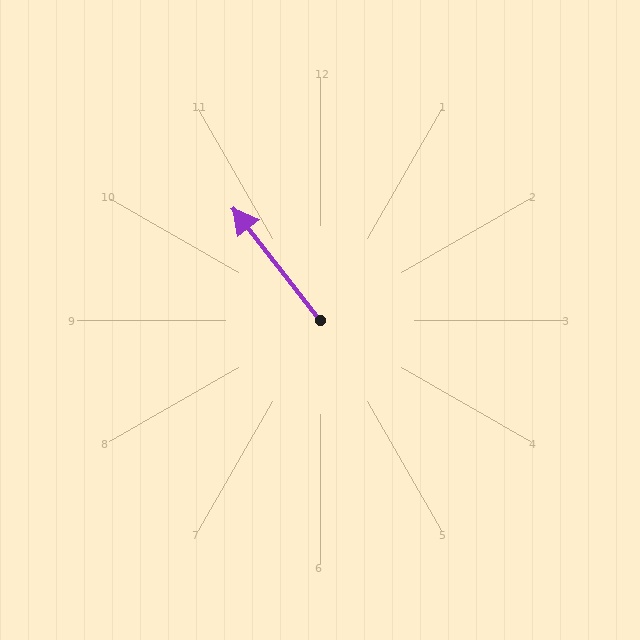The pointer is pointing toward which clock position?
Roughly 11 o'clock.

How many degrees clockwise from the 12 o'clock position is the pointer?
Approximately 322 degrees.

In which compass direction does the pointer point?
Northwest.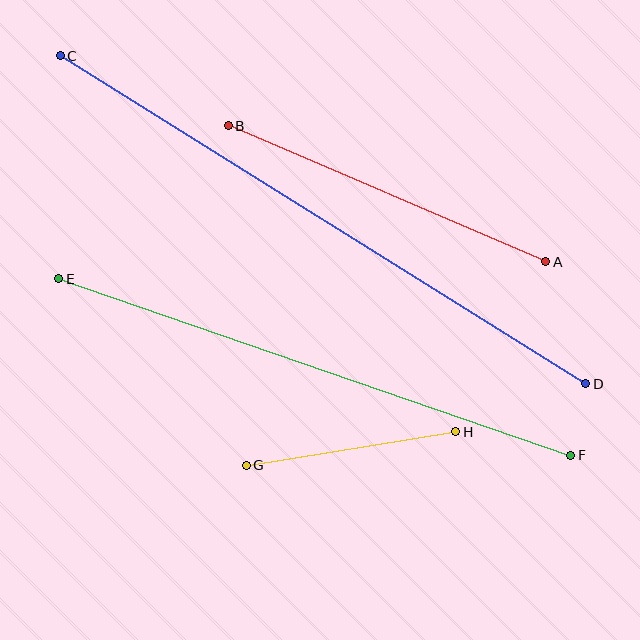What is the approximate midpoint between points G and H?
The midpoint is at approximately (351, 449) pixels.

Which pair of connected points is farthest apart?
Points C and D are farthest apart.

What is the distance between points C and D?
The distance is approximately 619 pixels.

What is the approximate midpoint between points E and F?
The midpoint is at approximately (315, 367) pixels.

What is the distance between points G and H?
The distance is approximately 212 pixels.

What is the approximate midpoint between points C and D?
The midpoint is at approximately (323, 220) pixels.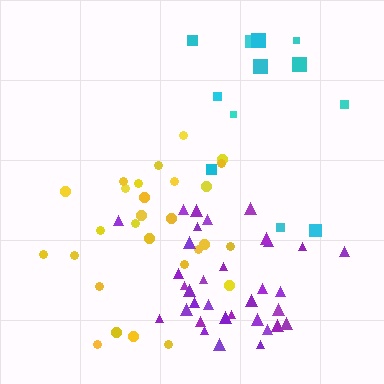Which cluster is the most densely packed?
Purple.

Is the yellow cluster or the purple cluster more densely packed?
Purple.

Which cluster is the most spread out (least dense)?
Cyan.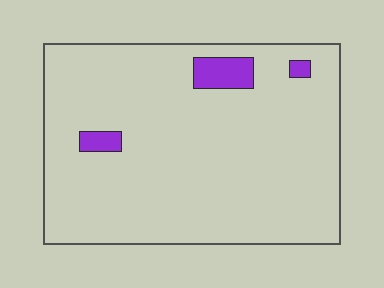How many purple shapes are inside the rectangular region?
3.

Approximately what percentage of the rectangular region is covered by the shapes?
Approximately 5%.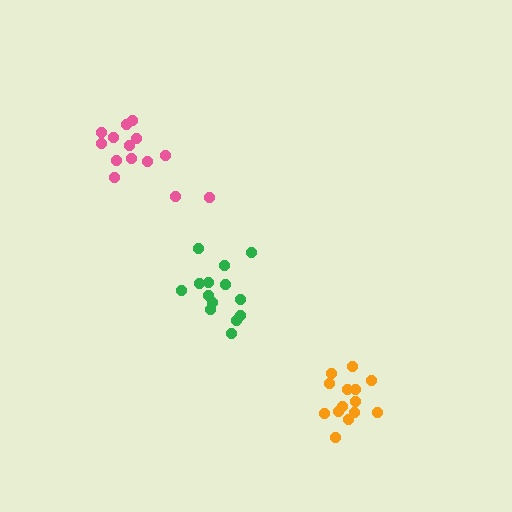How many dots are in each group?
Group 1: 14 dots, Group 2: 14 dots, Group 3: 14 dots (42 total).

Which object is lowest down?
The orange cluster is bottommost.